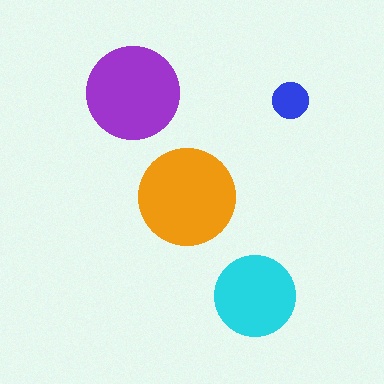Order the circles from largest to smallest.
the orange one, the purple one, the cyan one, the blue one.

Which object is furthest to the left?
The purple circle is leftmost.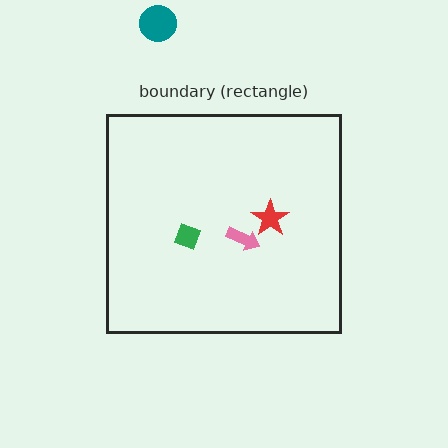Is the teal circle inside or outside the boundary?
Outside.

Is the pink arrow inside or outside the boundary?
Inside.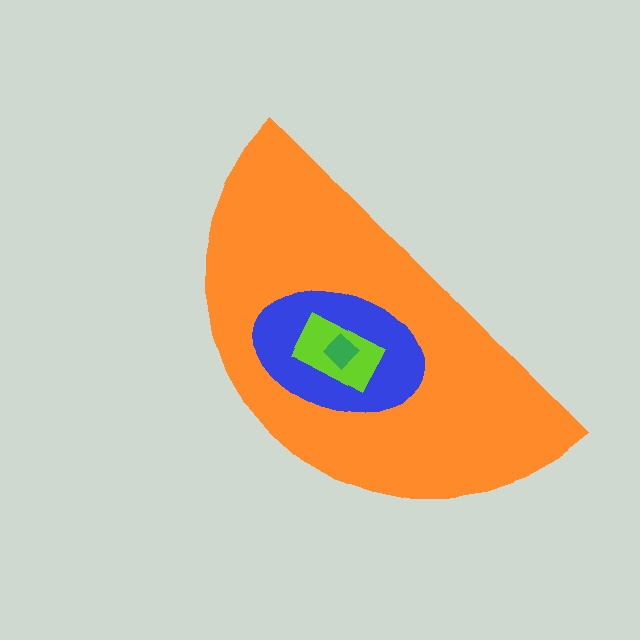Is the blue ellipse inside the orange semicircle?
Yes.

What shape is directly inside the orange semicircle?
The blue ellipse.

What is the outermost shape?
The orange semicircle.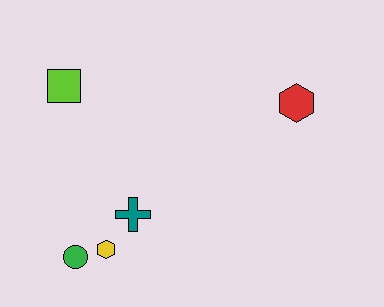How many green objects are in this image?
There is 1 green object.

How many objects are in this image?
There are 5 objects.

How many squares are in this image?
There is 1 square.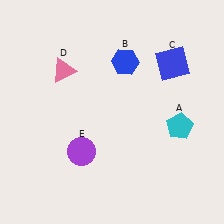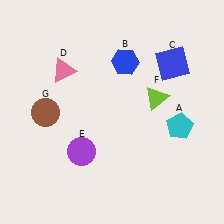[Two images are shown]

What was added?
A lime triangle (F), a brown circle (G) were added in Image 2.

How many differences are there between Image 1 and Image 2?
There are 2 differences between the two images.